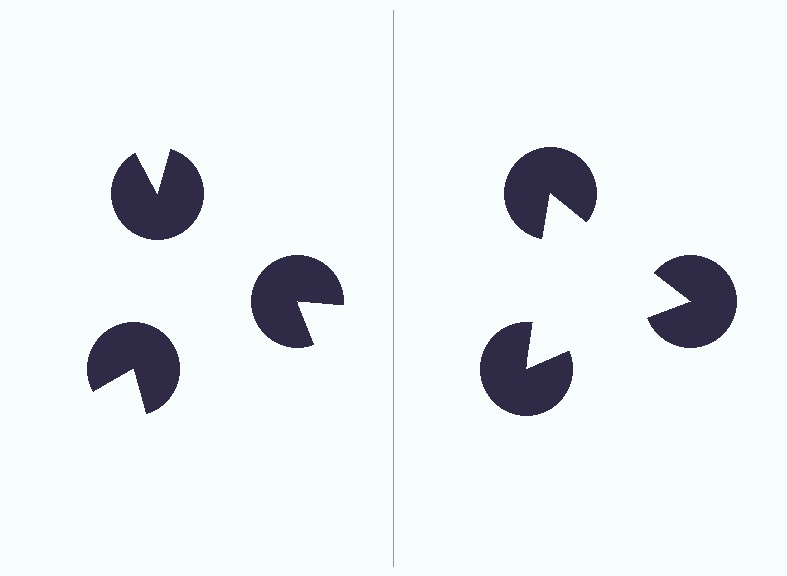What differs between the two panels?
The pac-man discs are positioned identically on both sides; only the wedge orientations differ. On the right they align to a triangle; on the left they are misaligned.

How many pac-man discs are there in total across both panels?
6 — 3 on each side.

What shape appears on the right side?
An illusory triangle.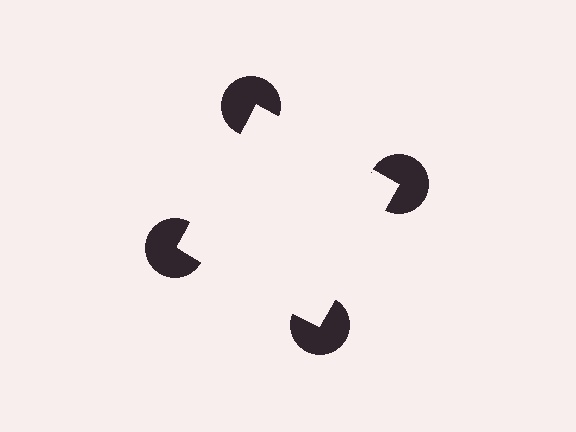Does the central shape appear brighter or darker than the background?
It typically appears slightly brighter than the background, even though no actual brightness change is drawn.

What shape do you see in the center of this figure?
An illusory square — its edges are inferred from the aligned wedge cuts in the pac-man discs, not physically drawn.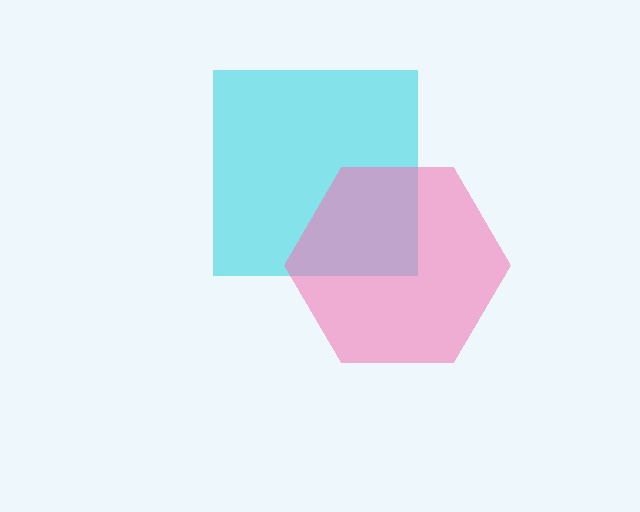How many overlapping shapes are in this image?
There are 2 overlapping shapes in the image.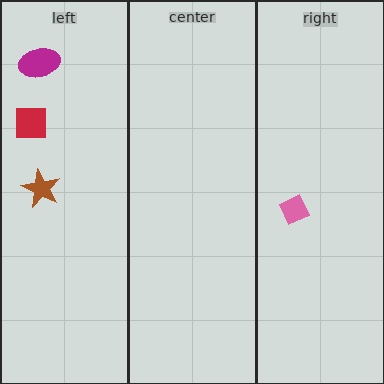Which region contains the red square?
The left region.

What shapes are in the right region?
The pink diamond.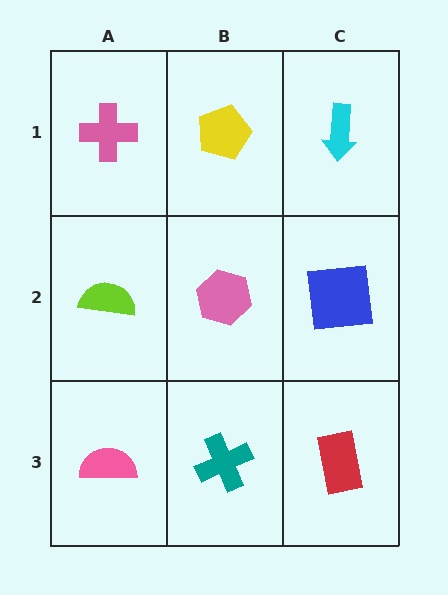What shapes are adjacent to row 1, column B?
A pink hexagon (row 2, column B), a pink cross (row 1, column A), a cyan arrow (row 1, column C).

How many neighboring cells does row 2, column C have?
3.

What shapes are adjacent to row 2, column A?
A pink cross (row 1, column A), a pink semicircle (row 3, column A), a pink hexagon (row 2, column B).